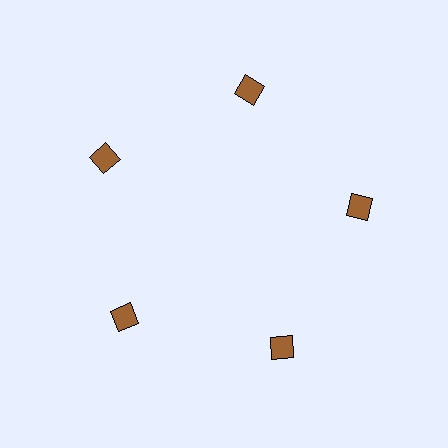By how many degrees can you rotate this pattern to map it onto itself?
The pattern maps onto itself every 72 degrees of rotation.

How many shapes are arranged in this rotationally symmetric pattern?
There are 5 shapes, arranged in 5 groups of 1.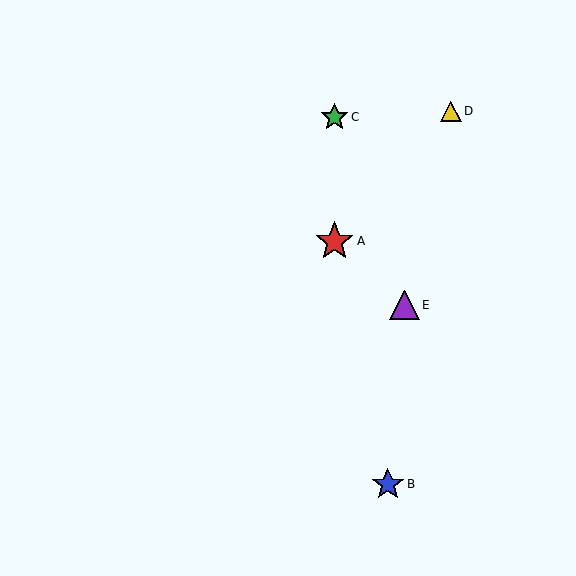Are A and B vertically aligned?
No, A is at x≈335 and B is at x≈388.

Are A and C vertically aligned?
Yes, both are at x≈335.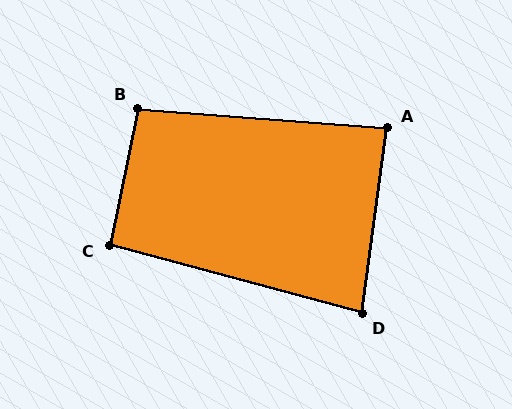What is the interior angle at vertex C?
Approximately 93 degrees (approximately right).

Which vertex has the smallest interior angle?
D, at approximately 83 degrees.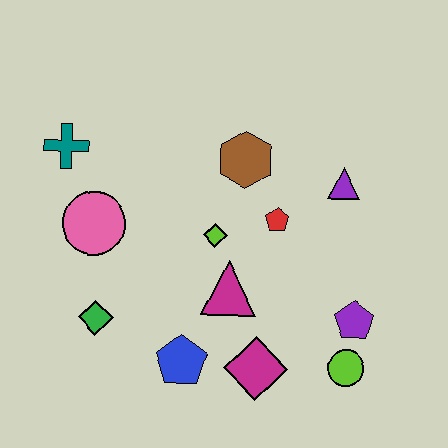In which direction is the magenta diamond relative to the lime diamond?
The magenta diamond is below the lime diamond.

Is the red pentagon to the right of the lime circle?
No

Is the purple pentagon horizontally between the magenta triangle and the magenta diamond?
No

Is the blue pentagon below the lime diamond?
Yes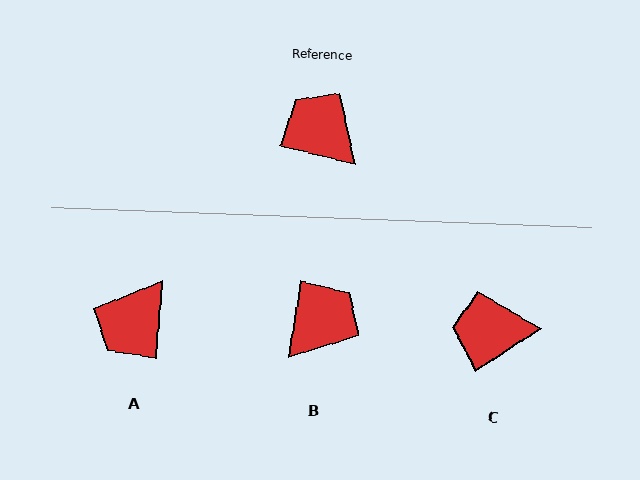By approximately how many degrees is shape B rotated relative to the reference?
Approximately 86 degrees clockwise.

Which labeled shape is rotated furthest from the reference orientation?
A, about 99 degrees away.